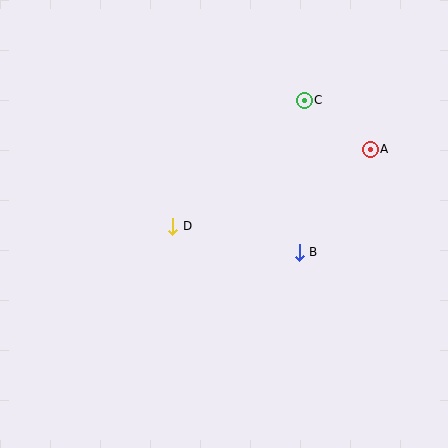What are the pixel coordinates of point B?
Point B is at (299, 252).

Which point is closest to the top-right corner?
Point A is closest to the top-right corner.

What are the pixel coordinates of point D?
Point D is at (173, 226).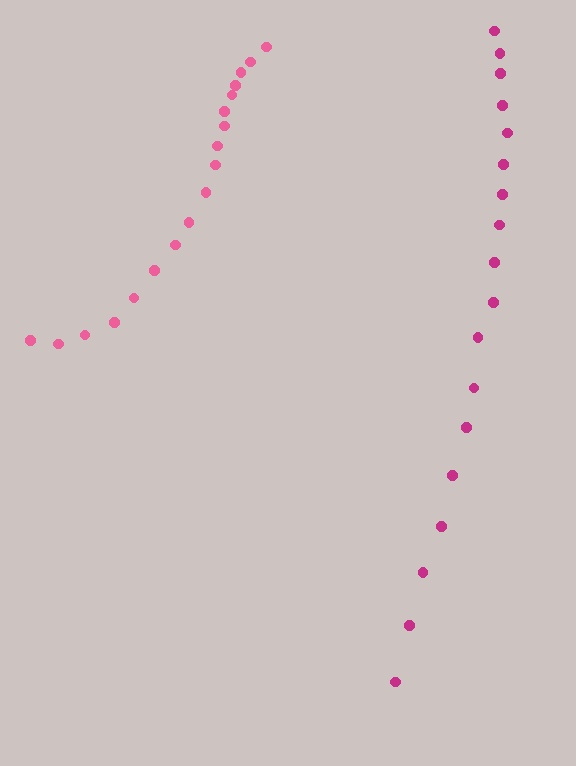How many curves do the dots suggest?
There are 2 distinct paths.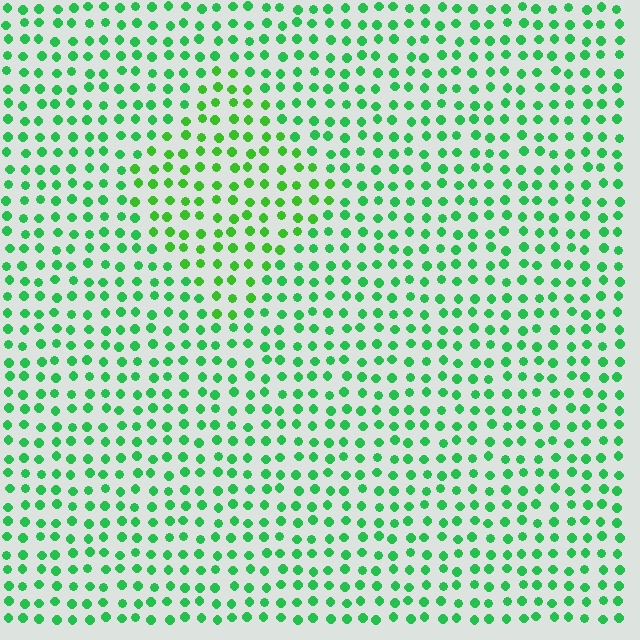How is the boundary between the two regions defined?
The boundary is defined purely by a slight shift in hue (about 23 degrees). Spacing, size, and orientation are identical on both sides.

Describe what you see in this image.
The image is filled with small green elements in a uniform arrangement. A diamond-shaped region is visible where the elements are tinted to a slightly different hue, forming a subtle color boundary.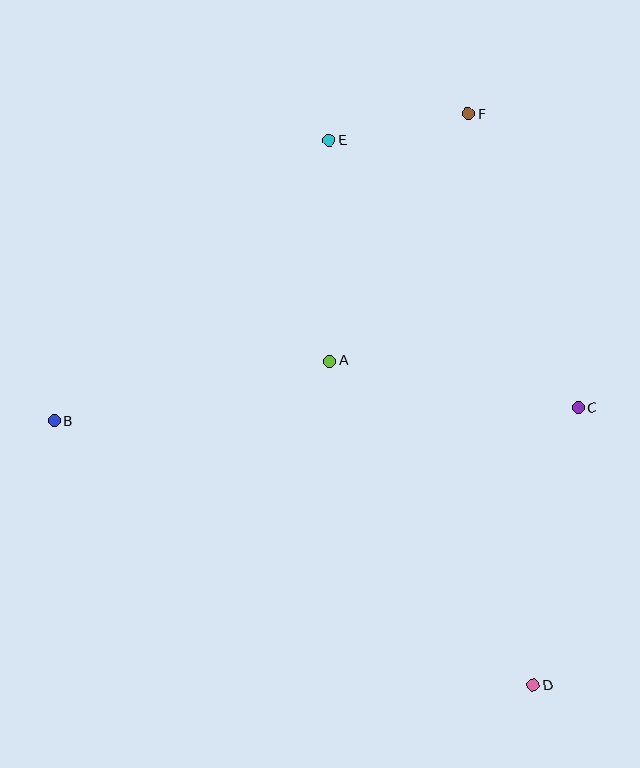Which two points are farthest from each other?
Points D and E are farthest from each other.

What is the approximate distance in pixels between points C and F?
The distance between C and F is approximately 314 pixels.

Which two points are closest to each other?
Points E and F are closest to each other.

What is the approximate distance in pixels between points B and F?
The distance between B and F is approximately 516 pixels.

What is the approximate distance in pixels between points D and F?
The distance between D and F is approximately 575 pixels.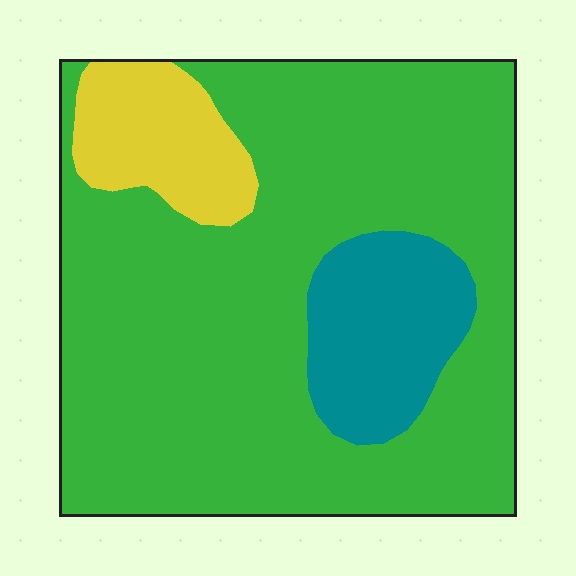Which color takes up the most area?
Green, at roughly 75%.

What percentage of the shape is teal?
Teal takes up about one eighth (1/8) of the shape.